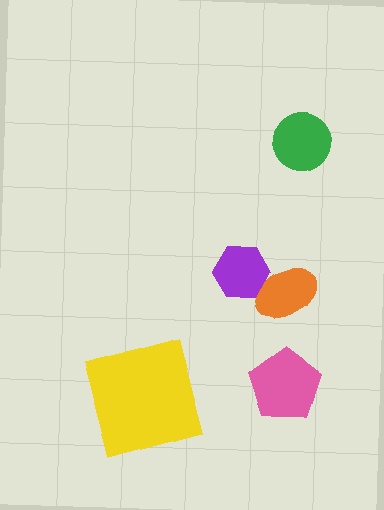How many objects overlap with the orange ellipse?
1 object overlaps with the orange ellipse.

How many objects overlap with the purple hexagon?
1 object overlaps with the purple hexagon.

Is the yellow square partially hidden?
No, no other shape covers it.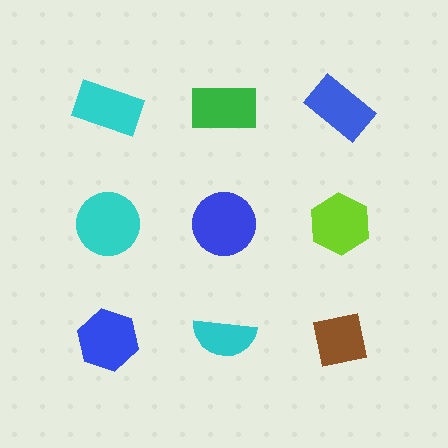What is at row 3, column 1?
A blue hexagon.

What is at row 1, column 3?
A blue rectangle.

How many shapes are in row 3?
3 shapes.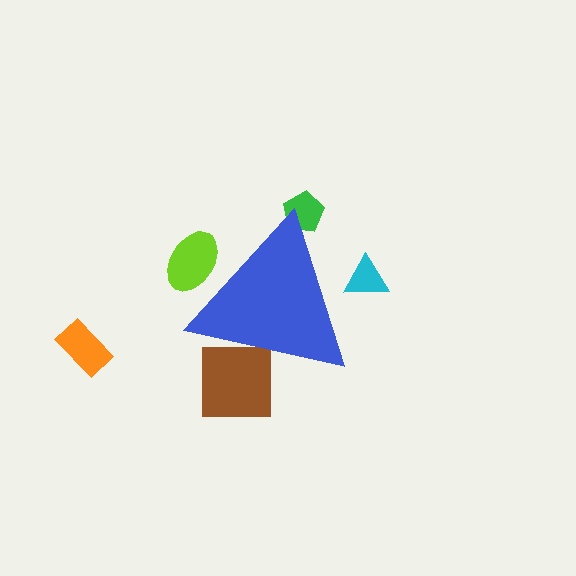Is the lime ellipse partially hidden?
Yes, the lime ellipse is partially hidden behind the blue triangle.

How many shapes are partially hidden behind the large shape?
4 shapes are partially hidden.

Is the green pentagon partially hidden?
Yes, the green pentagon is partially hidden behind the blue triangle.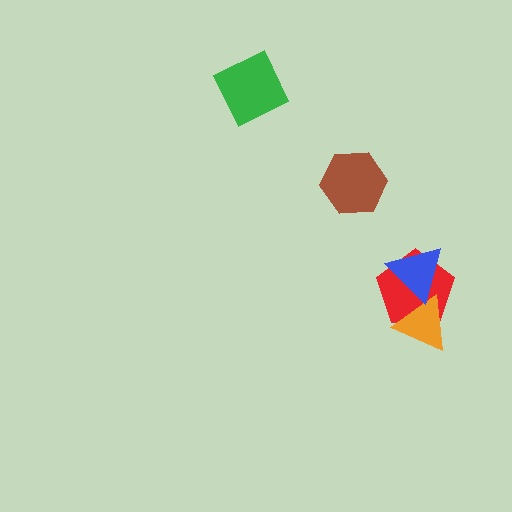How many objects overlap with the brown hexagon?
0 objects overlap with the brown hexagon.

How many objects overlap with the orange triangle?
2 objects overlap with the orange triangle.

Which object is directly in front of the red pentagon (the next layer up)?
The orange triangle is directly in front of the red pentagon.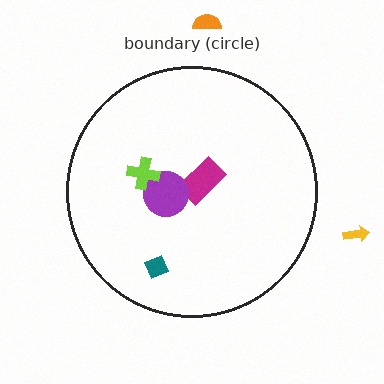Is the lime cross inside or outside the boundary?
Inside.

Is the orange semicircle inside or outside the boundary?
Outside.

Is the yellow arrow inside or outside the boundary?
Outside.